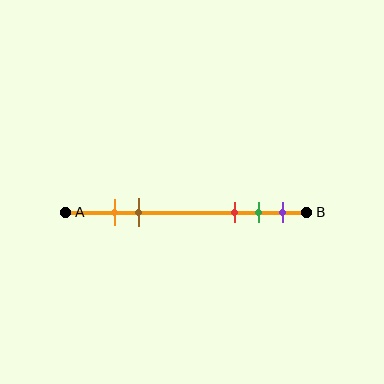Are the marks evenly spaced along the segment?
No, the marks are not evenly spaced.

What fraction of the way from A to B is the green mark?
The green mark is approximately 80% (0.8) of the way from A to B.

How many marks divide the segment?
There are 5 marks dividing the segment.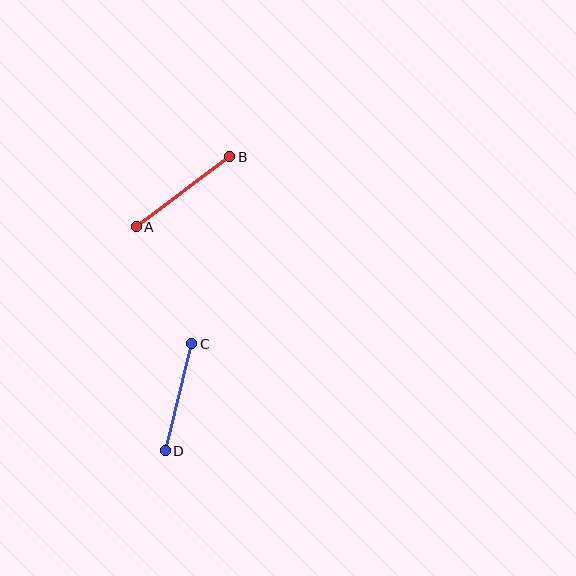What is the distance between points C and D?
The distance is approximately 110 pixels.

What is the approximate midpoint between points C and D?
The midpoint is at approximately (178, 397) pixels.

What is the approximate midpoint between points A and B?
The midpoint is at approximately (183, 192) pixels.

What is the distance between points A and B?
The distance is approximately 117 pixels.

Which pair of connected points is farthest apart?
Points A and B are farthest apart.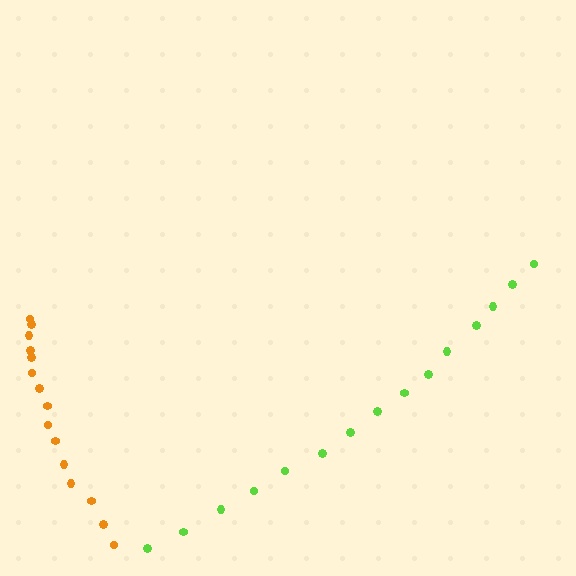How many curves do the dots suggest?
There are 2 distinct paths.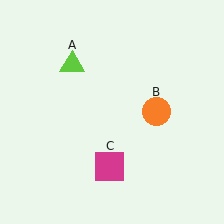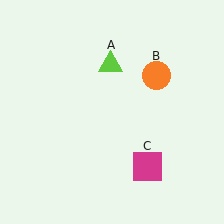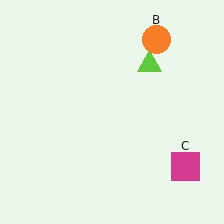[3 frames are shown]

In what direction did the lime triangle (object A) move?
The lime triangle (object A) moved right.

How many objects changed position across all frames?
3 objects changed position: lime triangle (object A), orange circle (object B), magenta square (object C).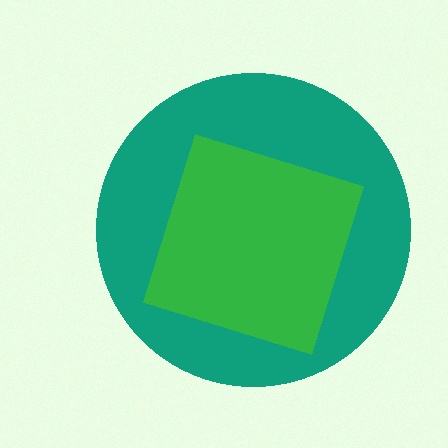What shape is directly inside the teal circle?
The green square.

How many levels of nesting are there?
2.